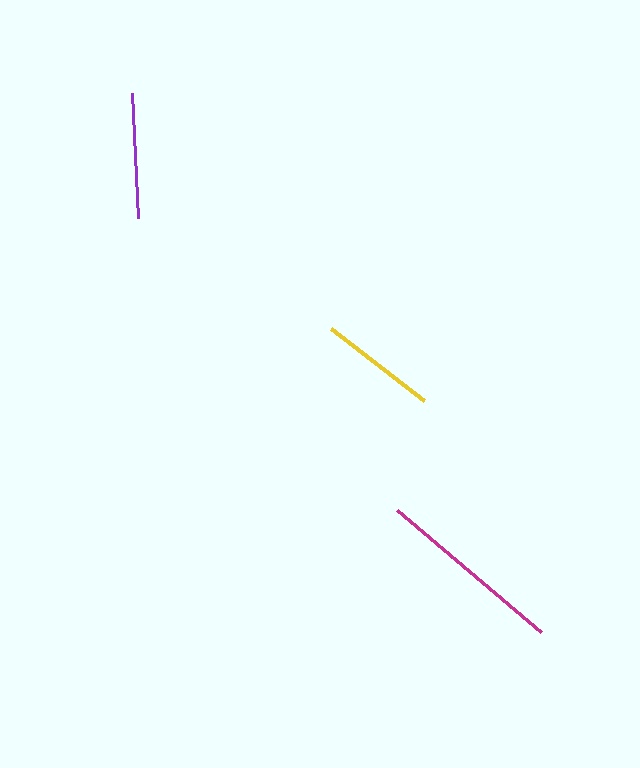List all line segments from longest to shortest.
From longest to shortest: magenta, purple, yellow.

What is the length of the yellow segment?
The yellow segment is approximately 118 pixels long.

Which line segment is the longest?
The magenta line is the longest at approximately 189 pixels.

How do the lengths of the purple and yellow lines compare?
The purple and yellow lines are approximately the same length.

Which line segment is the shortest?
The yellow line is the shortest at approximately 118 pixels.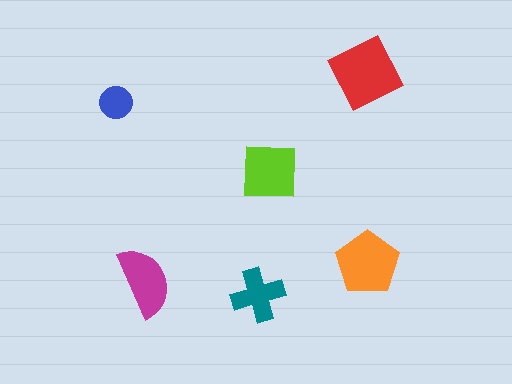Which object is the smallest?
The blue circle.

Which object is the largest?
The red diamond.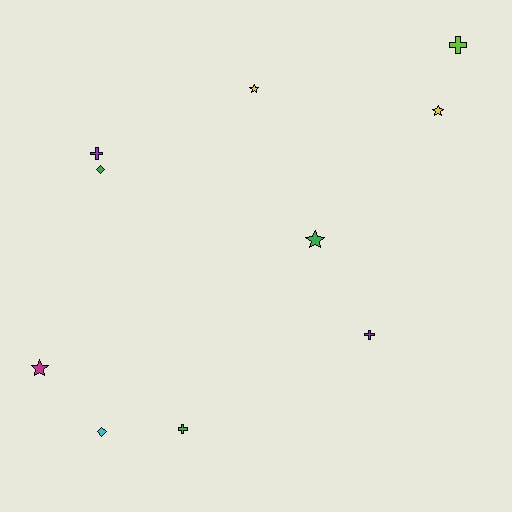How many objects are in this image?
There are 10 objects.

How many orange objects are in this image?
There are no orange objects.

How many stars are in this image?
There are 4 stars.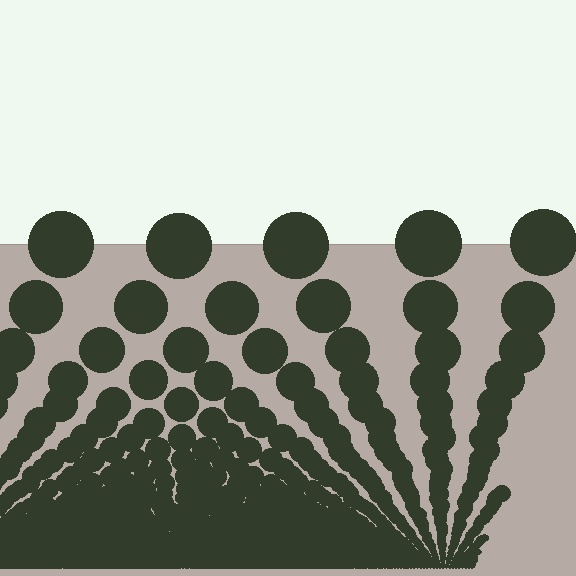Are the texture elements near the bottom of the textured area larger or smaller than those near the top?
Smaller. The gradient is inverted — elements near the bottom are smaller and denser.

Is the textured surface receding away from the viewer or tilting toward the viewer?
The surface appears to tilt toward the viewer. Texture elements get larger and sparser toward the top.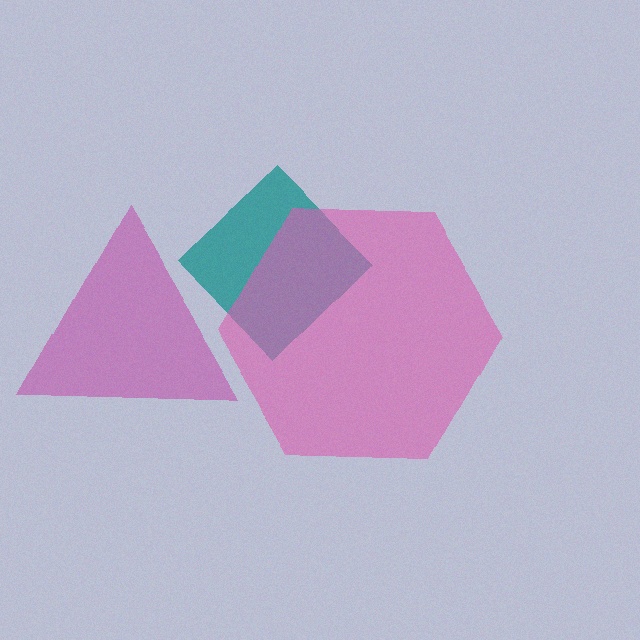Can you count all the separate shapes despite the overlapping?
Yes, there are 3 separate shapes.